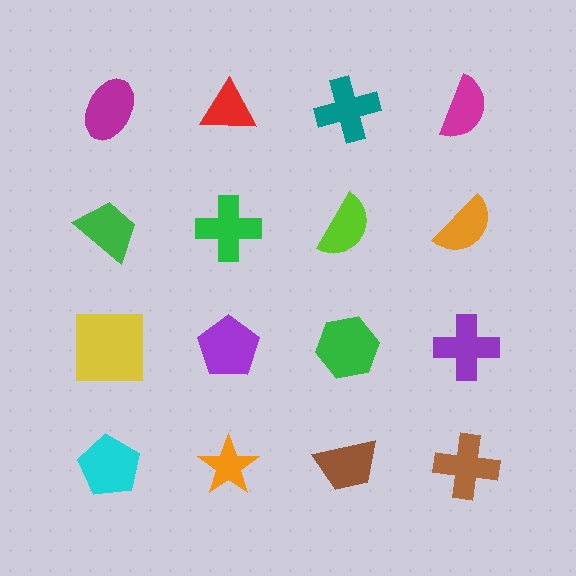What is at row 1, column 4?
A magenta semicircle.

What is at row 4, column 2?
An orange star.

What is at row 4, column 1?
A cyan pentagon.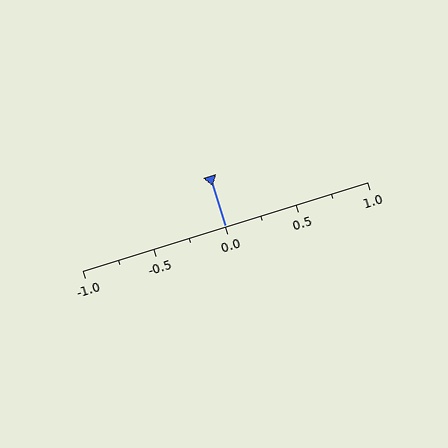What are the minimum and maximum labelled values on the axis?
The axis runs from -1.0 to 1.0.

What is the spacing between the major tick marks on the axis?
The major ticks are spaced 0.5 apart.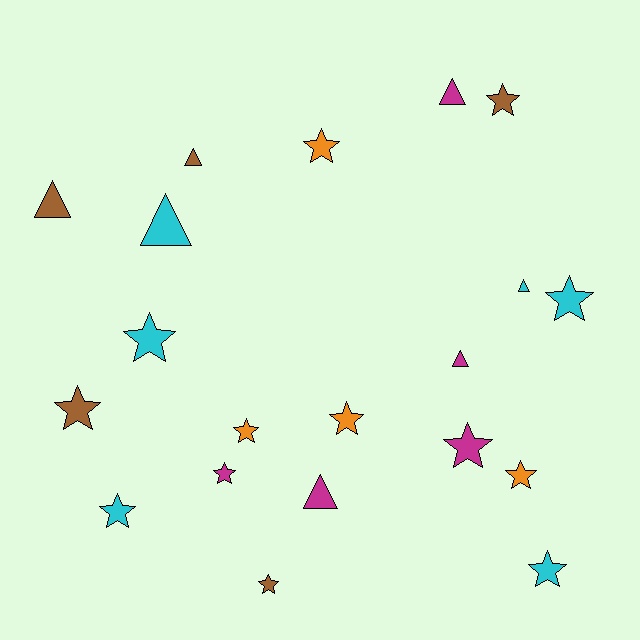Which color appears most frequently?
Cyan, with 6 objects.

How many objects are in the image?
There are 20 objects.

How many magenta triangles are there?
There are 3 magenta triangles.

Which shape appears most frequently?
Star, with 13 objects.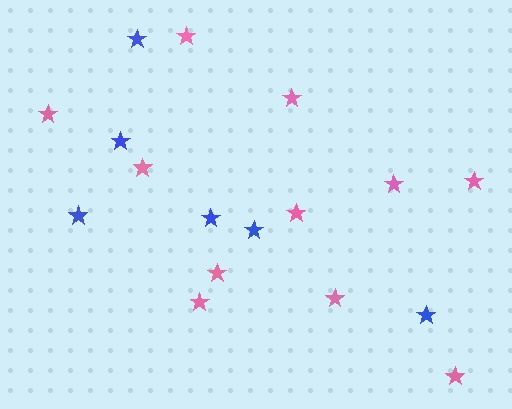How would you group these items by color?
There are 2 groups: one group of pink stars (11) and one group of blue stars (6).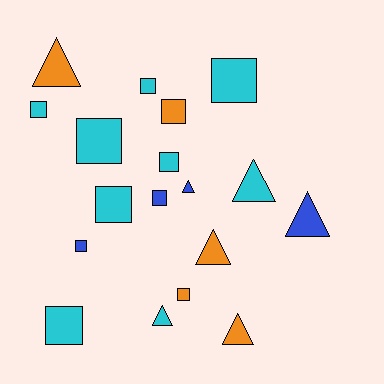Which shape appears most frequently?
Square, with 11 objects.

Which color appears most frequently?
Cyan, with 9 objects.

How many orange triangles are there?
There are 3 orange triangles.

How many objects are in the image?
There are 18 objects.